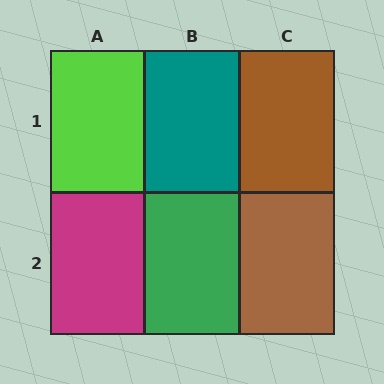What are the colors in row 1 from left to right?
Lime, teal, brown.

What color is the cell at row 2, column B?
Green.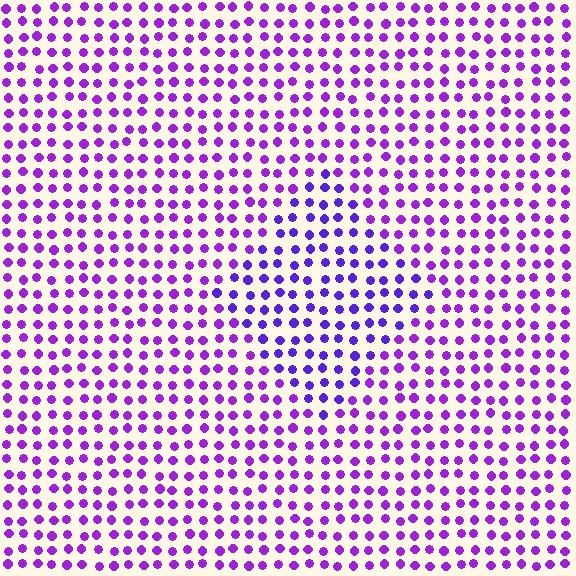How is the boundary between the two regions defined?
The boundary is defined purely by a slight shift in hue (about 24 degrees). Spacing, size, and orientation are identical on both sides.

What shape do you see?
I see a diamond.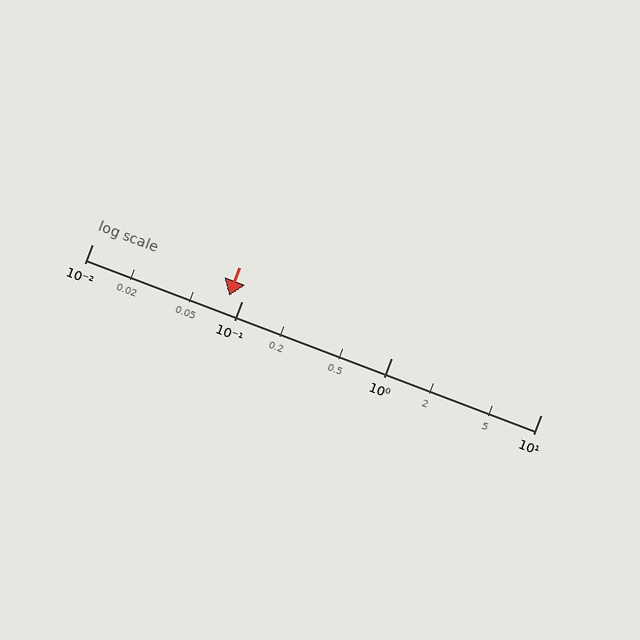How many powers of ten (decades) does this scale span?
The scale spans 3 decades, from 0.01 to 10.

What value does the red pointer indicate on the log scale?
The pointer indicates approximately 0.082.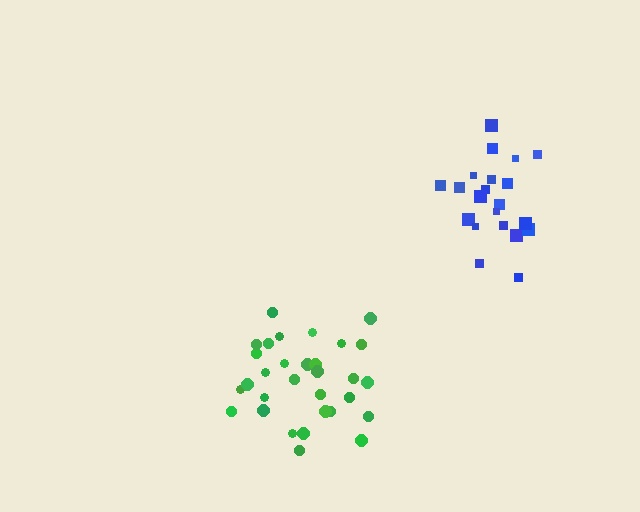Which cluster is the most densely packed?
Green.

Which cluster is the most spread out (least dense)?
Blue.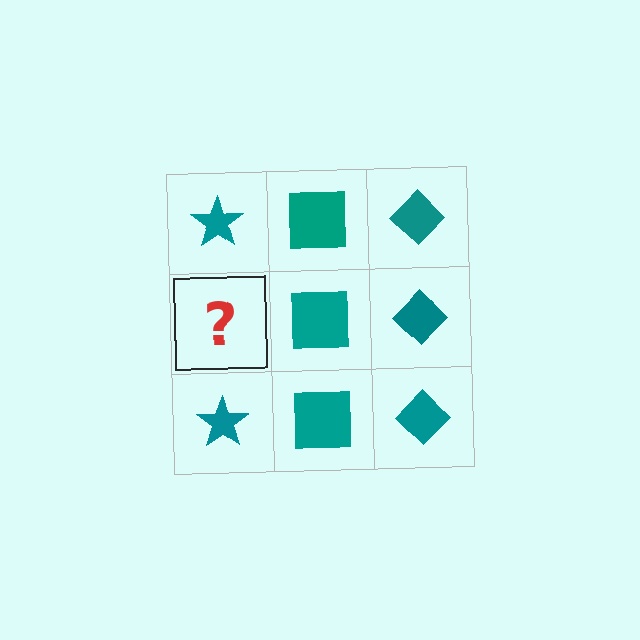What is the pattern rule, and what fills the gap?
The rule is that each column has a consistent shape. The gap should be filled with a teal star.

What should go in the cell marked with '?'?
The missing cell should contain a teal star.